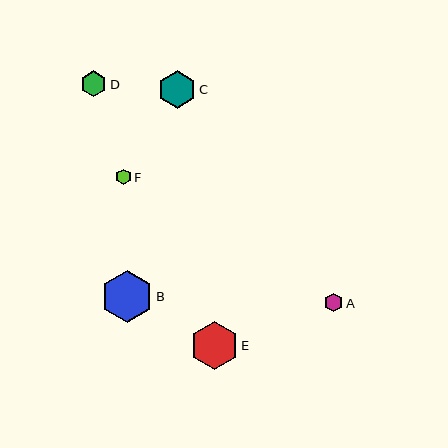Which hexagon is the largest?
Hexagon B is the largest with a size of approximately 51 pixels.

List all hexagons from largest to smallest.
From largest to smallest: B, E, C, D, A, F.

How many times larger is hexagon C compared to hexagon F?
Hexagon C is approximately 2.4 times the size of hexagon F.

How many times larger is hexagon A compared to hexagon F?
Hexagon A is approximately 1.2 times the size of hexagon F.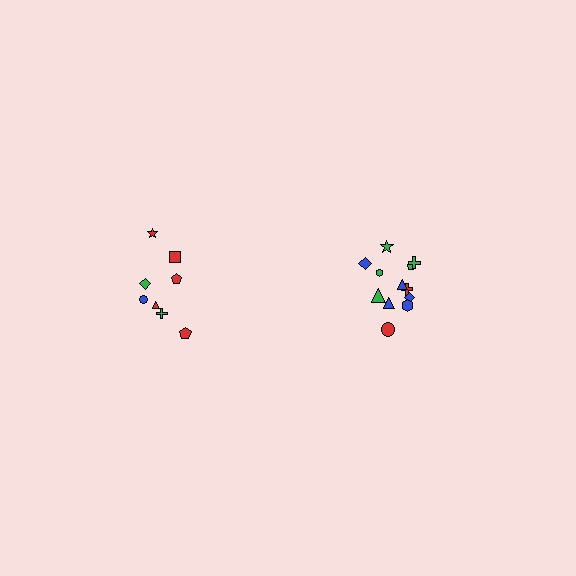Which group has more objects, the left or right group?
The right group.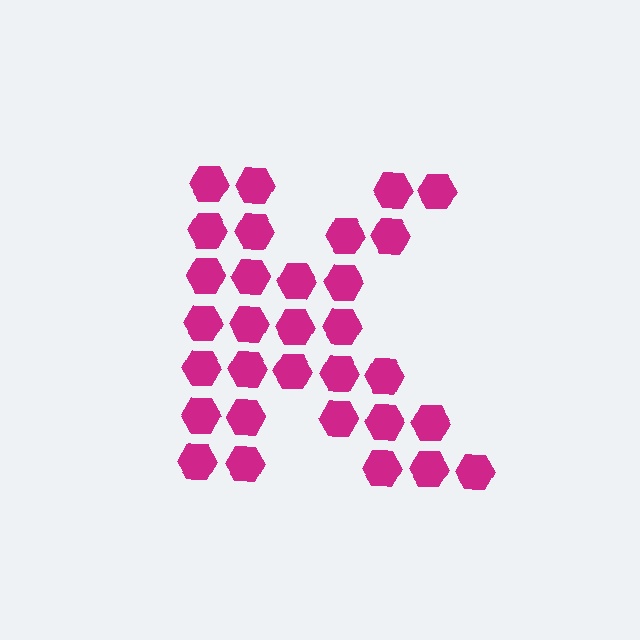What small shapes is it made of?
It is made of small hexagons.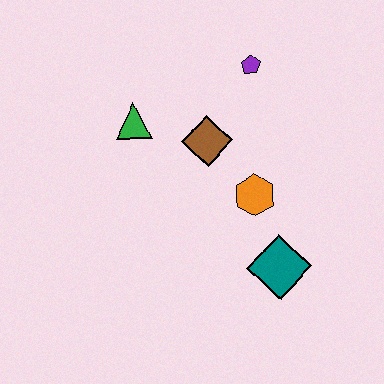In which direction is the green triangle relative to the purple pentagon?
The green triangle is to the left of the purple pentagon.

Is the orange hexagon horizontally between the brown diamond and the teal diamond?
Yes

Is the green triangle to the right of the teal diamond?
No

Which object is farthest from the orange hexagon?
The green triangle is farthest from the orange hexagon.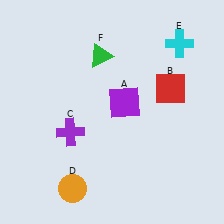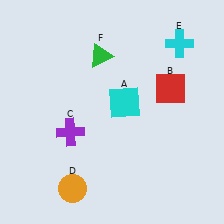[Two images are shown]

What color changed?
The square (A) changed from purple in Image 1 to cyan in Image 2.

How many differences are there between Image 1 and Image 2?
There is 1 difference between the two images.